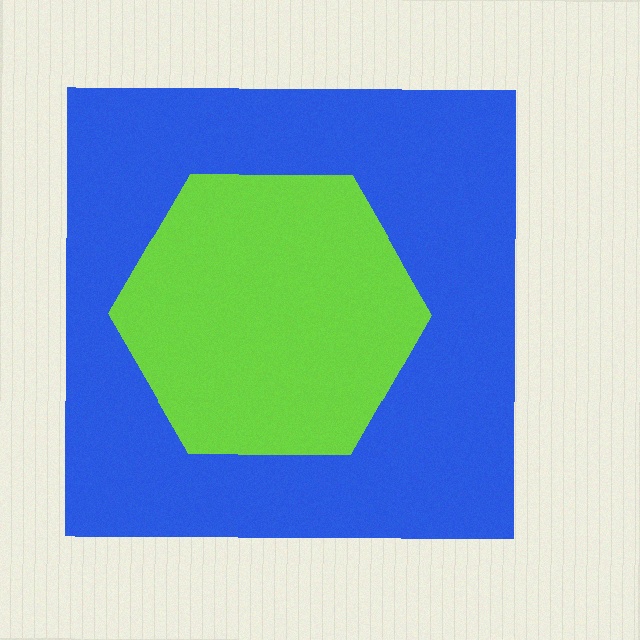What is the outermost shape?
The blue square.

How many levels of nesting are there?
2.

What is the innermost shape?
The lime hexagon.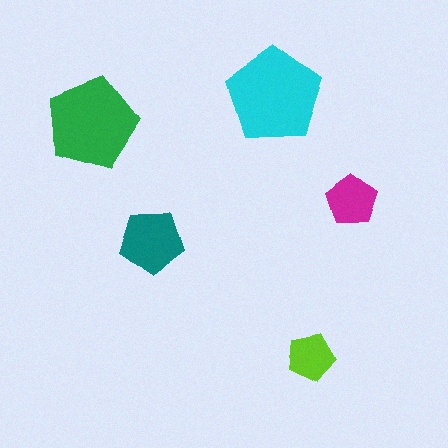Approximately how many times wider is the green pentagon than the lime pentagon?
About 2 times wider.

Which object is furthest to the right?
The magenta pentagon is rightmost.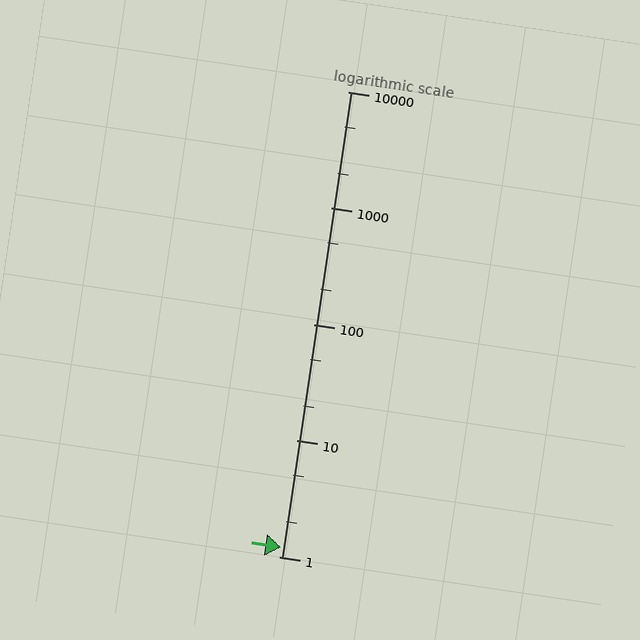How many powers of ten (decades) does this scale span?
The scale spans 4 decades, from 1 to 10000.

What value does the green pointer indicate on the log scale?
The pointer indicates approximately 1.2.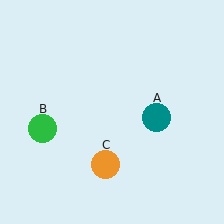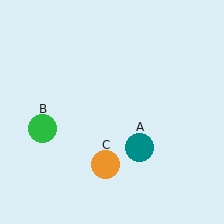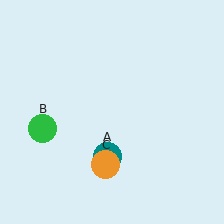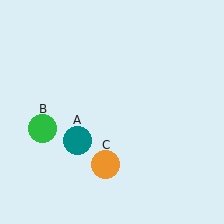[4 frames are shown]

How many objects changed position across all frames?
1 object changed position: teal circle (object A).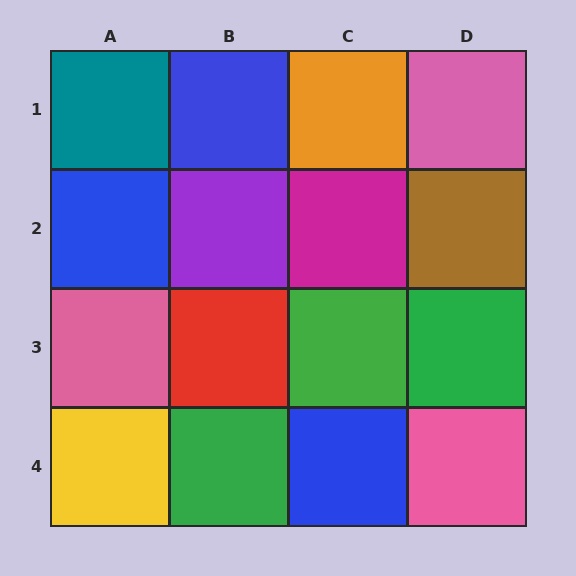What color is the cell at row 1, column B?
Blue.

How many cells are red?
1 cell is red.